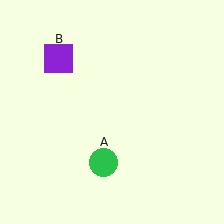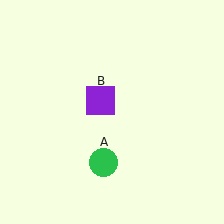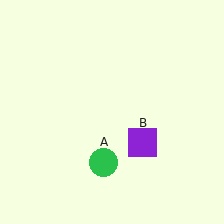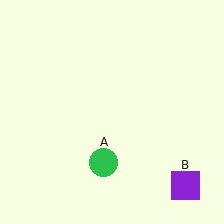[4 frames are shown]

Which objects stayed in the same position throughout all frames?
Green circle (object A) remained stationary.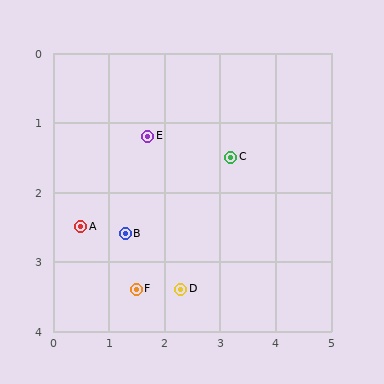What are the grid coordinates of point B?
Point B is at approximately (1.3, 2.6).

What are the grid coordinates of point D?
Point D is at approximately (2.3, 3.4).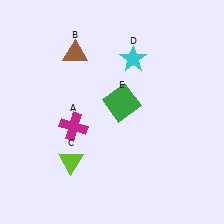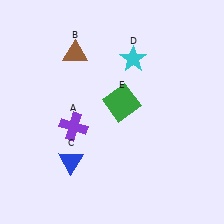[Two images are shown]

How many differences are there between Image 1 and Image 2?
There are 2 differences between the two images.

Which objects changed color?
A changed from magenta to purple. C changed from lime to blue.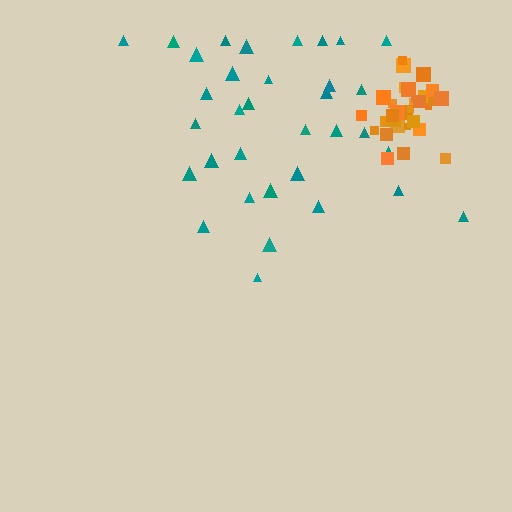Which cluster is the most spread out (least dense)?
Teal.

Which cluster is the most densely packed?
Orange.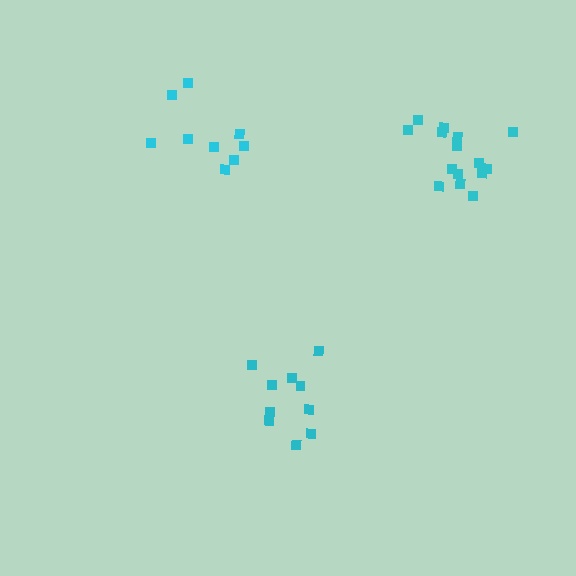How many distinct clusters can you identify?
There are 3 distinct clusters.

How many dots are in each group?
Group 1: 10 dots, Group 2: 15 dots, Group 3: 9 dots (34 total).